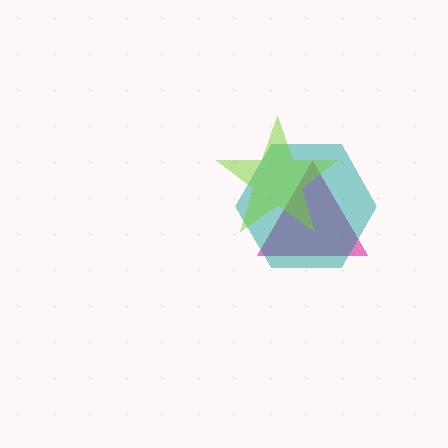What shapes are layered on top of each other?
The layered shapes are: a magenta triangle, a teal hexagon, a lime star.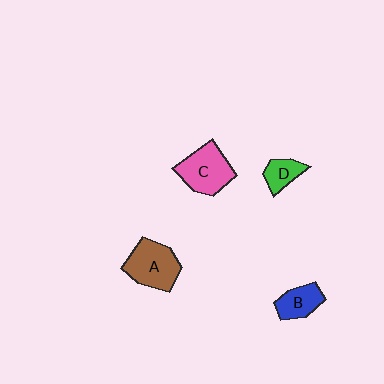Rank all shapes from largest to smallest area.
From largest to smallest: A (brown), C (pink), B (blue), D (green).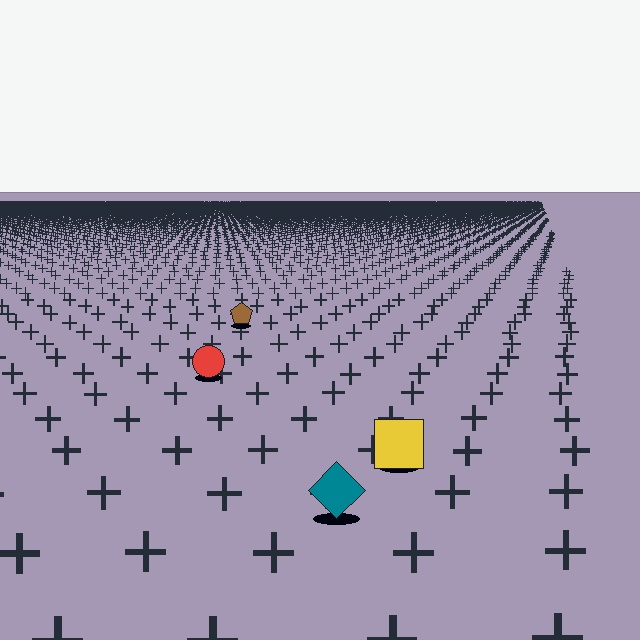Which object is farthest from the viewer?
The brown pentagon is farthest from the viewer. It appears smaller and the ground texture around it is denser.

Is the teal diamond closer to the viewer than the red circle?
Yes. The teal diamond is closer — you can tell from the texture gradient: the ground texture is coarser near it.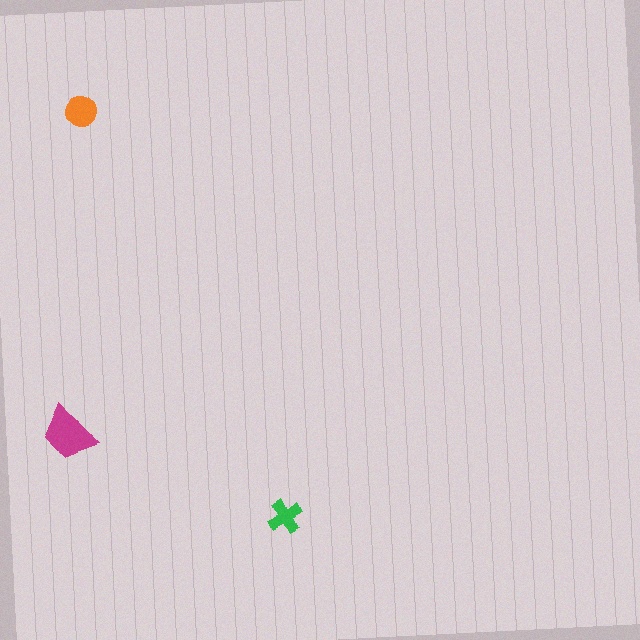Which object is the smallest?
The green cross.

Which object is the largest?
The magenta trapezoid.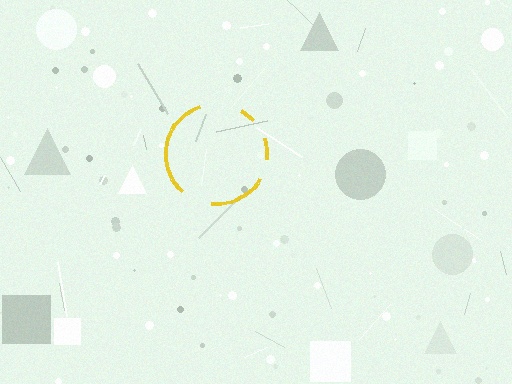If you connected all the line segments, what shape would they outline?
They would outline a circle.